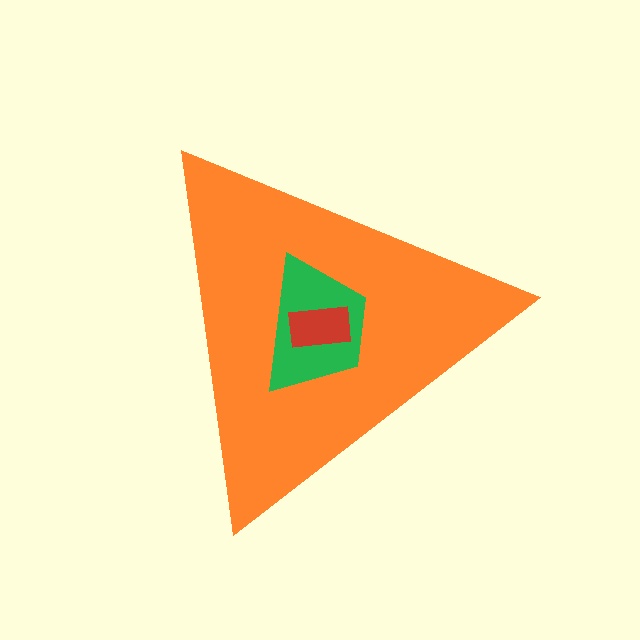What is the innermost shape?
The red rectangle.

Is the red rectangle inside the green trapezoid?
Yes.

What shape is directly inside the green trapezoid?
The red rectangle.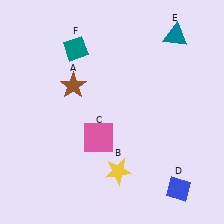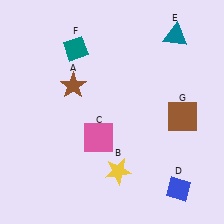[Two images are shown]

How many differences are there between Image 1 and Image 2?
There is 1 difference between the two images.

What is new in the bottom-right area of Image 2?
A brown square (G) was added in the bottom-right area of Image 2.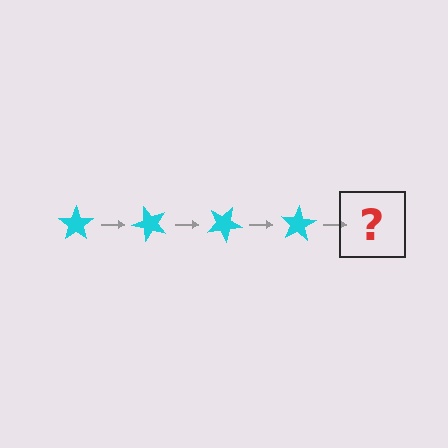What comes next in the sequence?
The next element should be a cyan star rotated 200 degrees.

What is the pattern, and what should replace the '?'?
The pattern is that the star rotates 50 degrees each step. The '?' should be a cyan star rotated 200 degrees.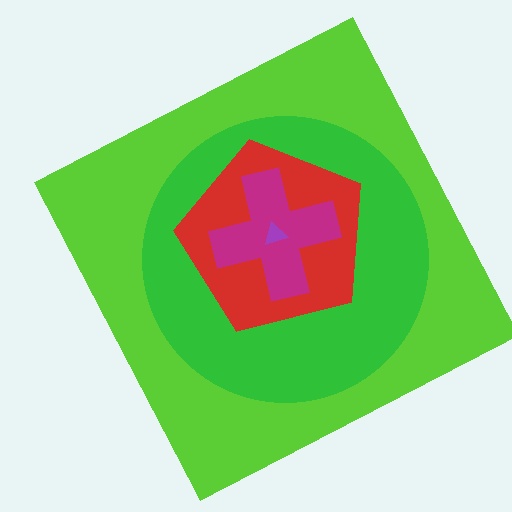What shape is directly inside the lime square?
The green circle.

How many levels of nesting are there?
5.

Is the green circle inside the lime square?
Yes.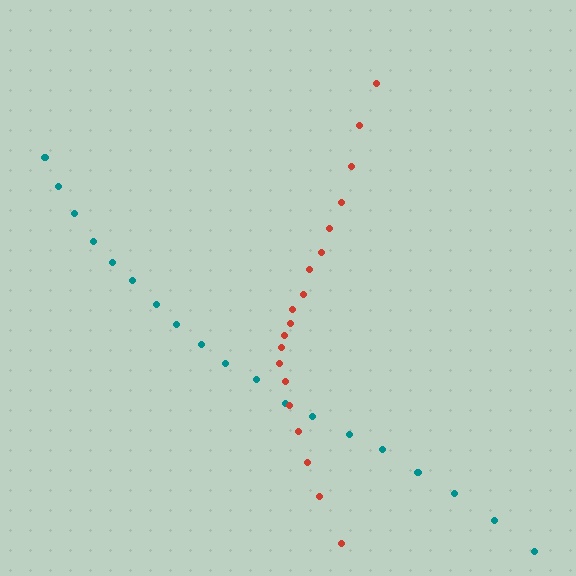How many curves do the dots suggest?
There are 2 distinct paths.